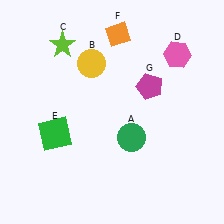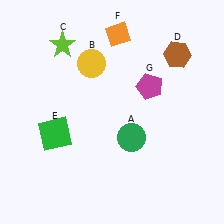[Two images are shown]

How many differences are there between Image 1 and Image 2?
There is 1 difference between the two images.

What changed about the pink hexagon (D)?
In Image 1, D is pink. In Image 2, it changed to brown.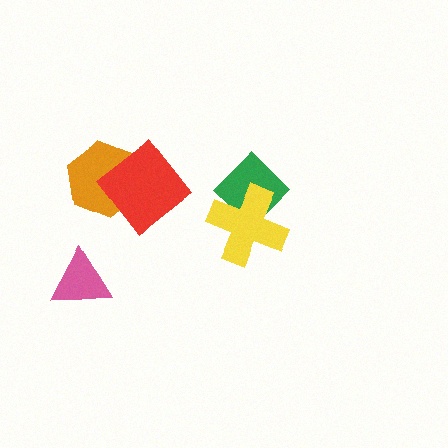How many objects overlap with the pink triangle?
0 objects overlap with the pink triangle.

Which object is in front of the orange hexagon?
The red diamond is in front of the orange hexagon.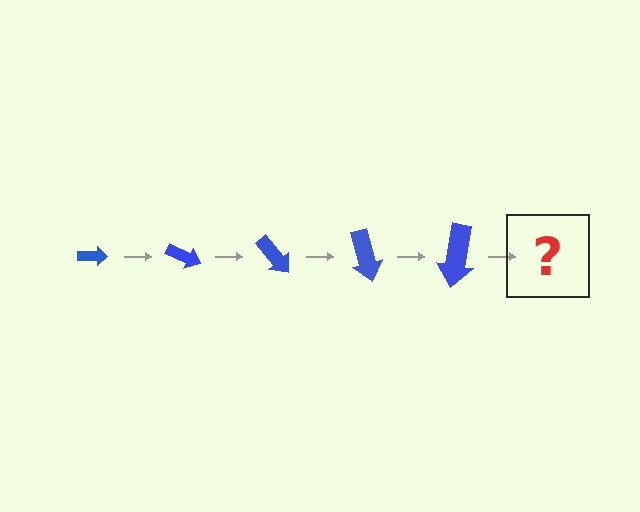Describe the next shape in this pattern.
It should be an arrow, larger than the previous one and rotated 125 degrees from the start.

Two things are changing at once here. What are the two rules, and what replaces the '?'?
The two rules are that the arrow grows larger each step and it rotates 25 degrees each step. The '?' should be an arrow, larger than the previous one and rotated 125 degrees from the start.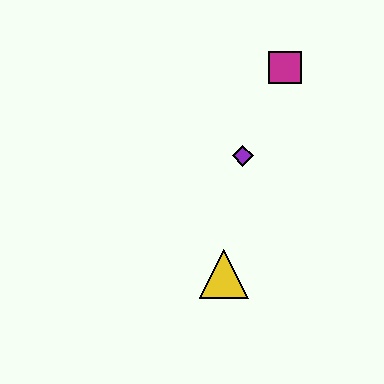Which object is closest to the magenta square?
The purple diamond is closest to the magenta square.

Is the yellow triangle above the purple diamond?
No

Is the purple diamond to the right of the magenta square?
No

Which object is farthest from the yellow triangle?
The magenta square is farthest from the yellow triangle.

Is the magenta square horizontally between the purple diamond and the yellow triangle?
No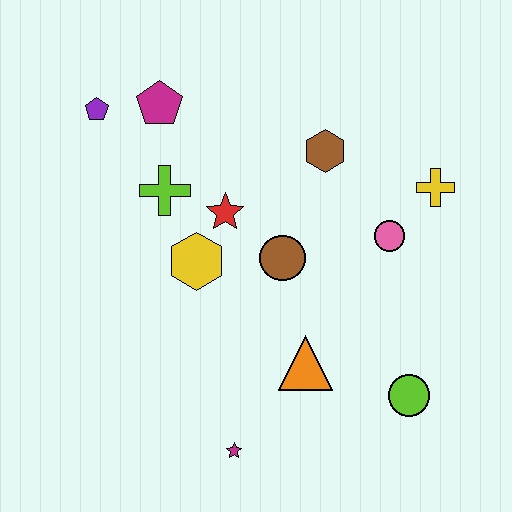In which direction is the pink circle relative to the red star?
The pink circle is to the right of the red star.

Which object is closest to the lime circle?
The orange triangle is closest to the lime circle.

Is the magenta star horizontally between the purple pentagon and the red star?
No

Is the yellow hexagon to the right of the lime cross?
Yes